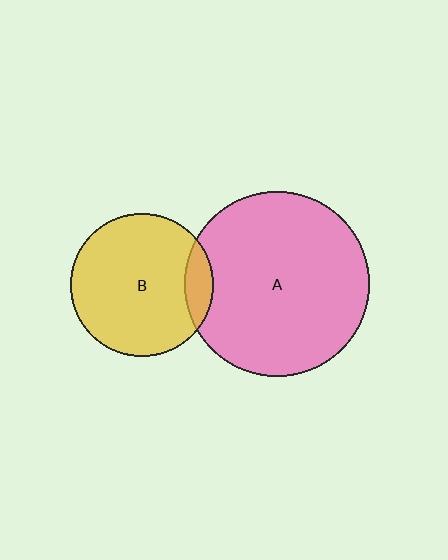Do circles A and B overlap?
Yes.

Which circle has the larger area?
Circle A (pink).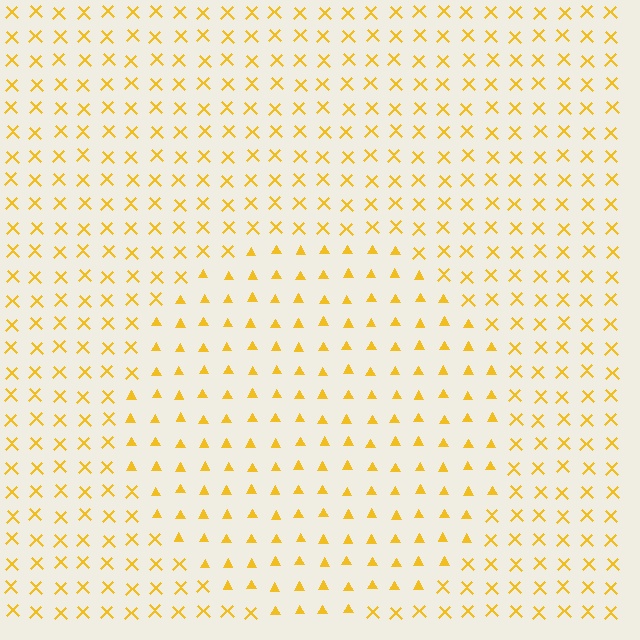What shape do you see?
I see a circle.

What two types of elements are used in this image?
The image uses triangles inside the circle region and X marks outside it.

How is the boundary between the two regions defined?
The boundary is defined by a change in element shape: triangles inside vs. X marks outside. All elements share the same color and spacing.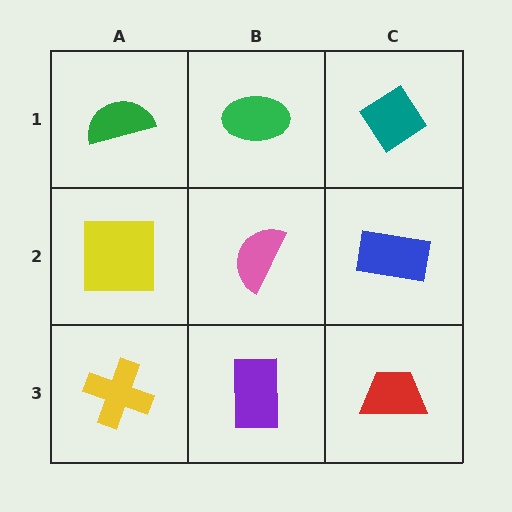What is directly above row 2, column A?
A green semicircle.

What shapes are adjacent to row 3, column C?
A blue rectangle (row 2, column C), a purple rectangle (row 3, column B).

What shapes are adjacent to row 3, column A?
A yellow square (row 2, column A), a purple rectangle (row 3, column B).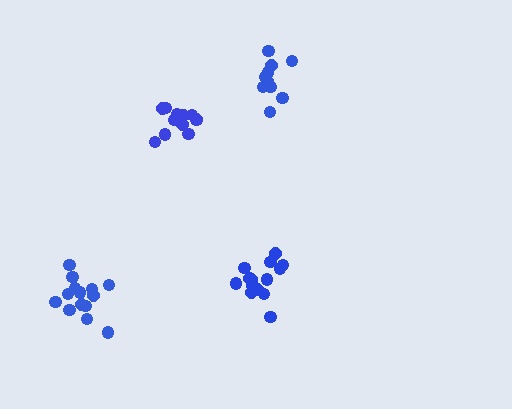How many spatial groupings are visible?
There are 4 spatial groupings.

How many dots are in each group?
Group 1: 14 dots, Group 2: 12 dots, Group 3: 14 dots, Group 4: 10 dots (50 total).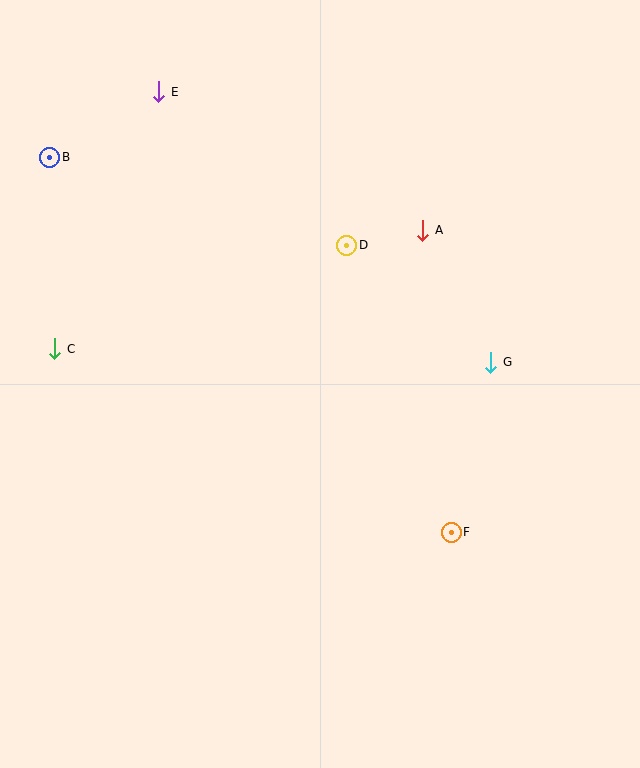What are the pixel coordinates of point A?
Point A is at (423, 230).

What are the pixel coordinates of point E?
Point E is at (159, 92).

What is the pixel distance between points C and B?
The distance between C and B is 192 pixels.